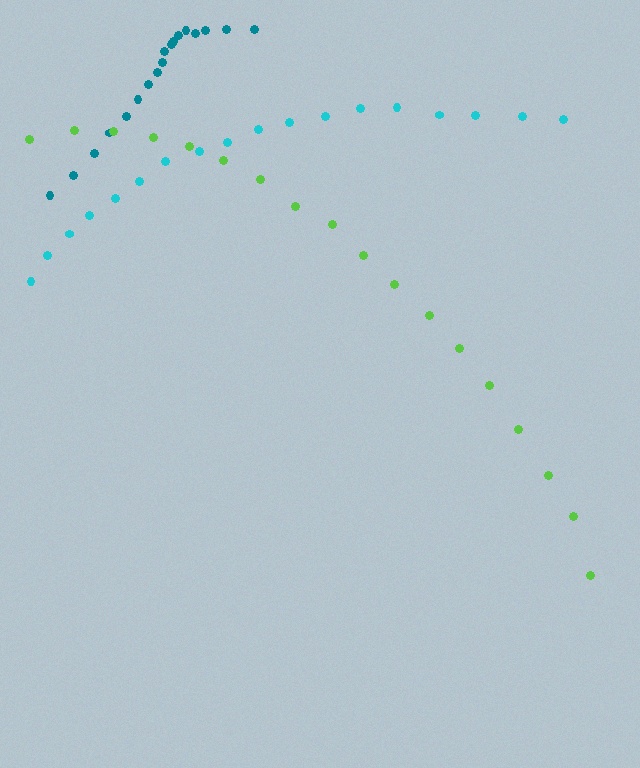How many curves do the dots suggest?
There are 3 distinct paths.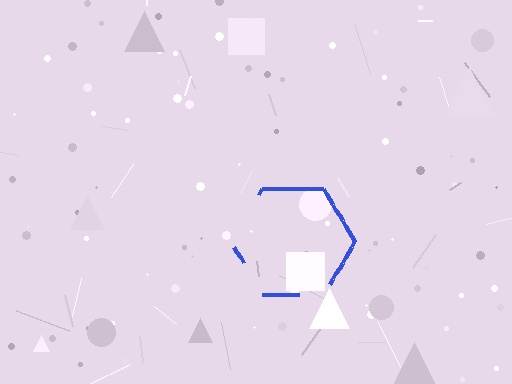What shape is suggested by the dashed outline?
The dashed outline suggests a hexagon.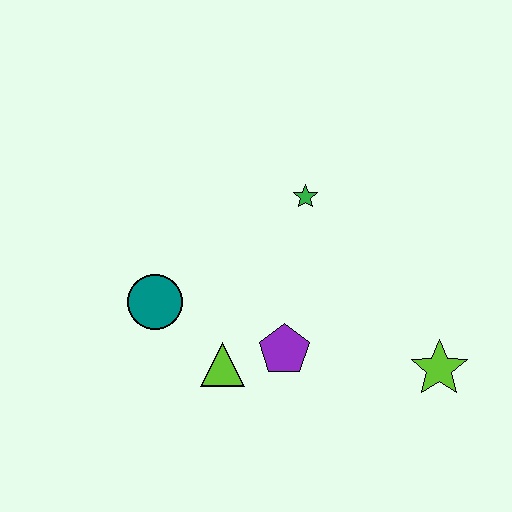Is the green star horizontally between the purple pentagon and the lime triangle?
No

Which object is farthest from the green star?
The lime star is farthest from the green star.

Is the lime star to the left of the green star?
No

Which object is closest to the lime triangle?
The purple pentagon is closest to the lime triangle.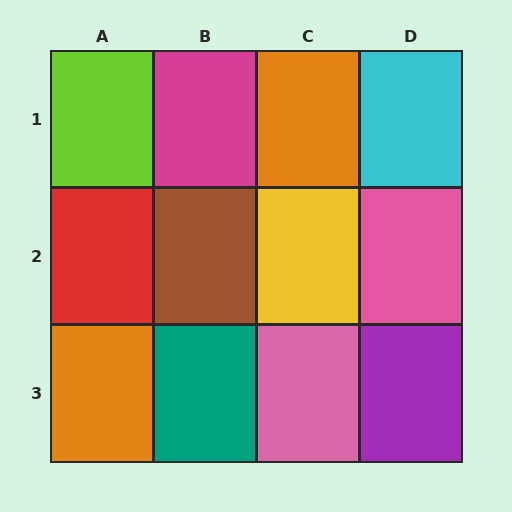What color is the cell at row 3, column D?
Purple.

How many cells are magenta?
1 cell is magenta.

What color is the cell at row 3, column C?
Pink.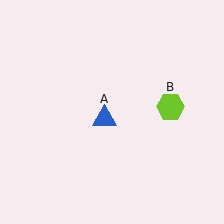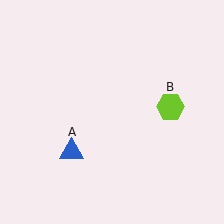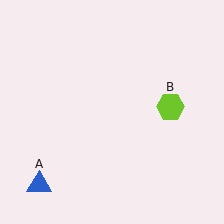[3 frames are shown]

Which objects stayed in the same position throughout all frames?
Lime hexagon (object B) remained stationary.